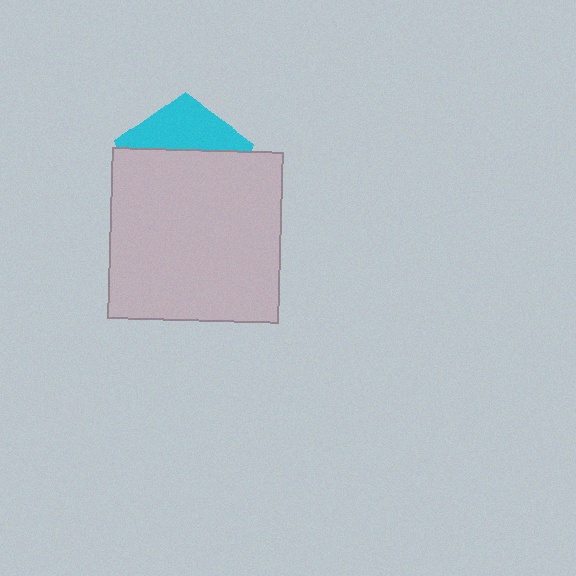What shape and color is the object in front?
The object in front is a light gray square.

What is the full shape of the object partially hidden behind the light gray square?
The partially hidden object is a cyan pentagon.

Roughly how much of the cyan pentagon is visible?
A small part of it is visible (roughly 34%).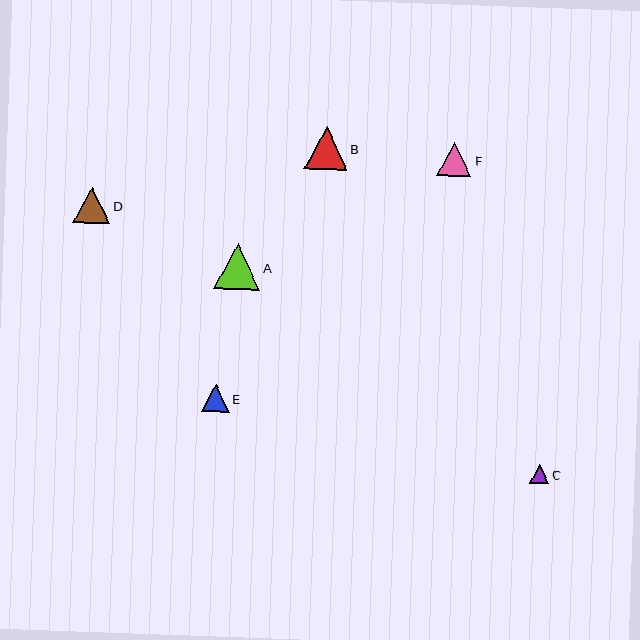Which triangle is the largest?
Triangle A is the largest with a size of approximately 46 pixels.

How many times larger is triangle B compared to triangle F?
Triangle B is approximately 1.2 times the size of triangle F.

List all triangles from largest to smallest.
From largest to smallest: A, B, D, F, E, C.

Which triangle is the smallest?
Triangle C is the smallest with a size of approximately 19 pixels.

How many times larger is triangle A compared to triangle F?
Triangle A is approximately 1.3 times the size of triangle F.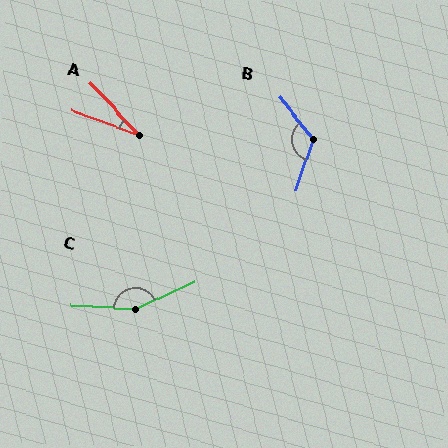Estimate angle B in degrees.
Approximately 122 degrees.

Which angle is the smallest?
A, at approximately 27 degrees.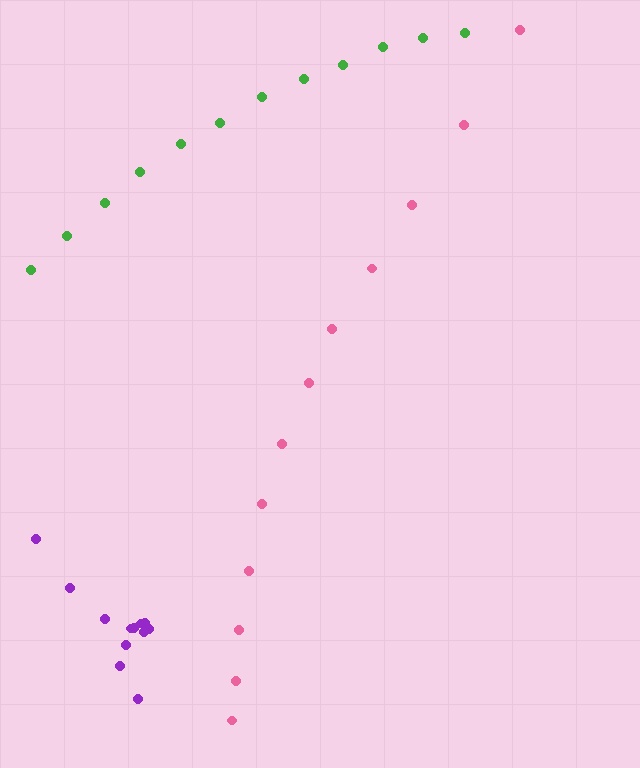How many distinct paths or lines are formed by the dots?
There are 3 distinct paths.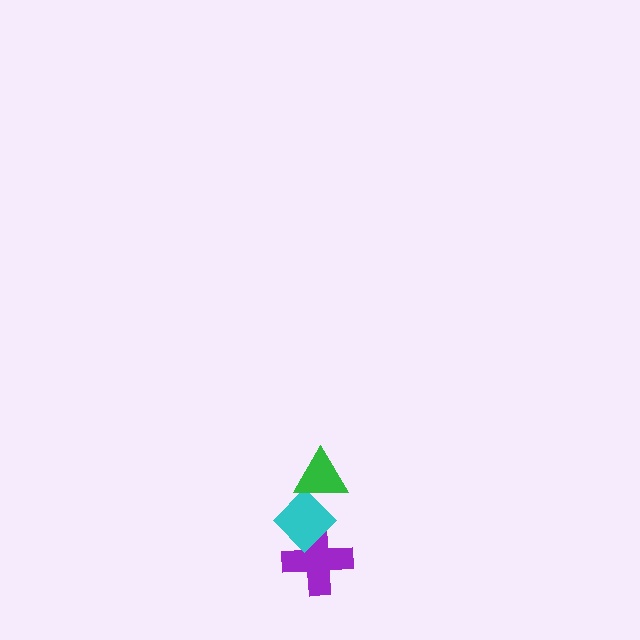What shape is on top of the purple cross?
The cyan diamond is on top of the purple cross.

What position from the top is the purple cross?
The purple cross is 3rd from the top.